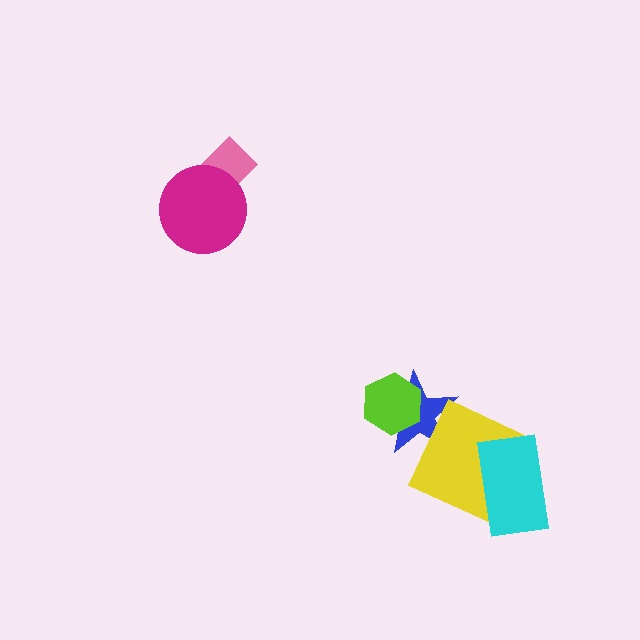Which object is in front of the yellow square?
The cyan rectangle is in front of the yellow square.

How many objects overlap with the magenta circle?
1 object overlaps with the magenta circle.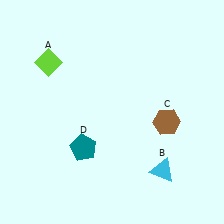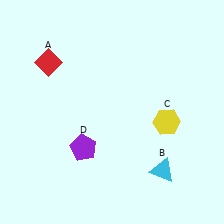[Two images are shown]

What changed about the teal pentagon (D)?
In Image 1, D is teal. In Image 2, it changed to purple.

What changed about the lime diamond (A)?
In Image 1, A is lime. In Image 2, it changed to red.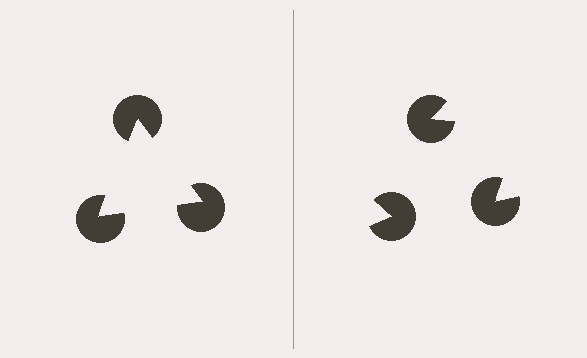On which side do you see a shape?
An illusory triangle appears on the left side. On the right side the wedge cuts are rotated, so no coherent shape forms.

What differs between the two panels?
The pac-man discs are positioned identically on both sides; only the wedge orientations differ. On the left they align to a triangle; on the right they are misaligned.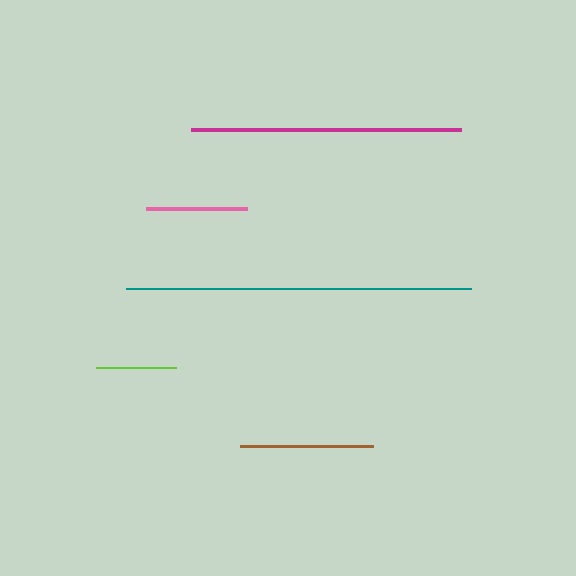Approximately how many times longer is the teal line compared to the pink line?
The teal line is approximately 3.4 times the length of the pink line.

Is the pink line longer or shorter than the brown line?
The brown line is longer than the pink line.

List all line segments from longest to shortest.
From longest to shortest: teal, magenta, brown, pink, lime.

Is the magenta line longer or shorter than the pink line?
The magenta line is longer than the pink line.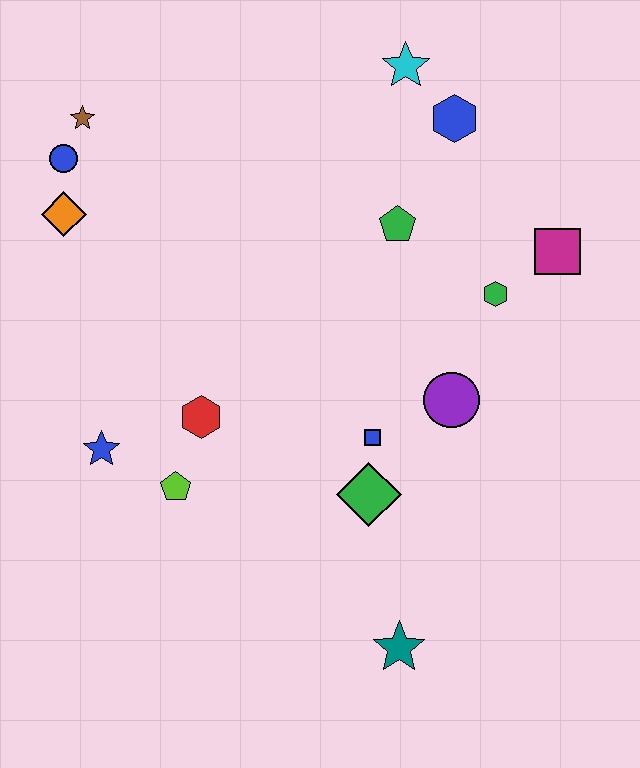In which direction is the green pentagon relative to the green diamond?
The green pentagon is above the green diamond.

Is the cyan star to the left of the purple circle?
Yes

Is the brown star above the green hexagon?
Yes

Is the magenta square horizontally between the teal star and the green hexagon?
No